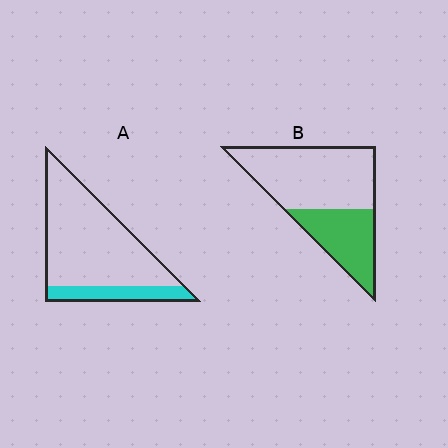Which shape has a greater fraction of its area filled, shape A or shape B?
Shape B.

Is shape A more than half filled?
No.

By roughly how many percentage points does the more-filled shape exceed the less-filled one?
By roughly 15 percentage points (B over A).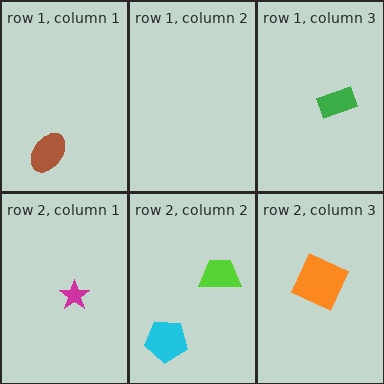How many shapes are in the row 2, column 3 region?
1.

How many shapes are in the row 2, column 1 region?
1.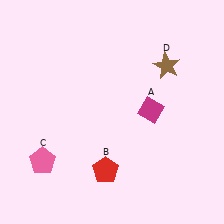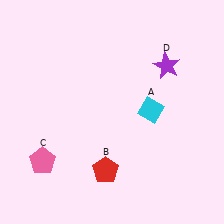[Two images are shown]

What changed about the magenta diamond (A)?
In Image 1, A is magenta. In Image 2, it changed to cyan.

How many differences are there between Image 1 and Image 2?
There are 2 differences between the two images.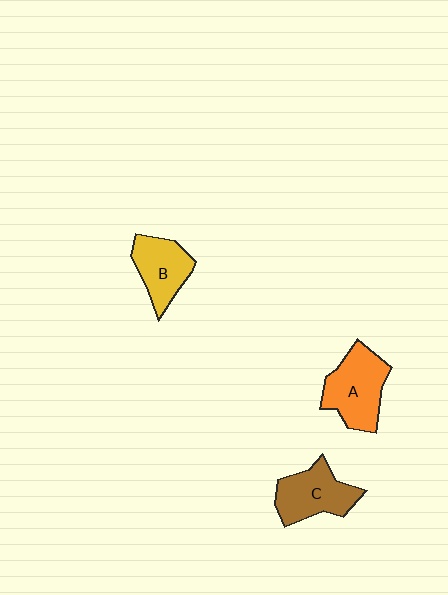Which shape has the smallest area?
Shape B (yellow).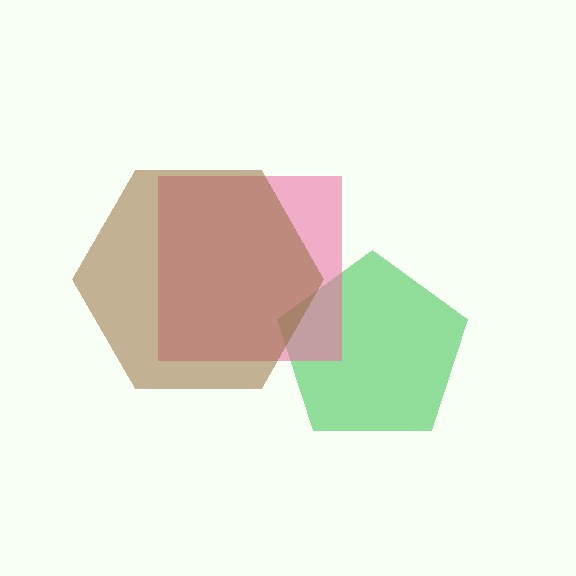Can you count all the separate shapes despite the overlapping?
Yes, there are 3 separate shapes.